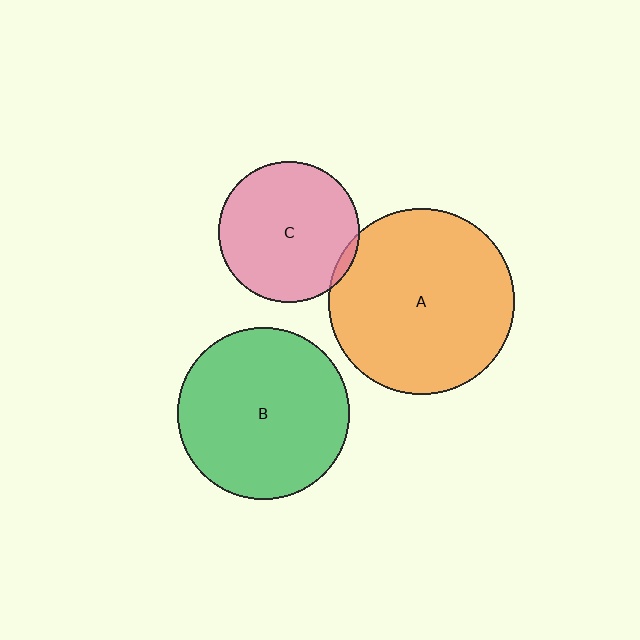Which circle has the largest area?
Circle A (orange).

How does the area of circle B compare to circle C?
Approximately 1.5 times.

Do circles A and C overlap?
Yes.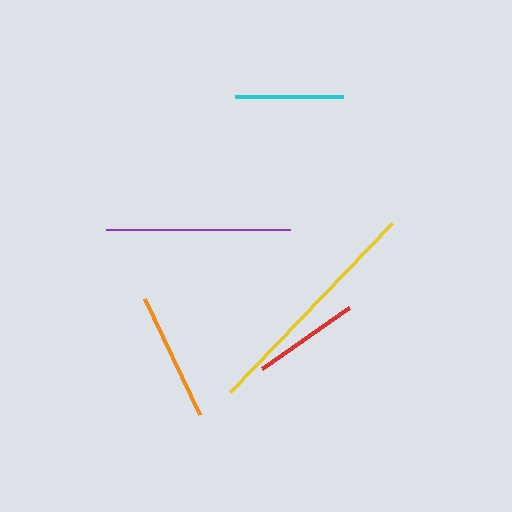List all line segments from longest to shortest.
From longest to shortest: yellow, purple, orange, cyan, red.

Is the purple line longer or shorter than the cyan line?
The purple line is longer than the cyan line.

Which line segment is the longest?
The yellow line is the longest at approximately 235 pixels.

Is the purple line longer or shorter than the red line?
The purple line is longer than the red line.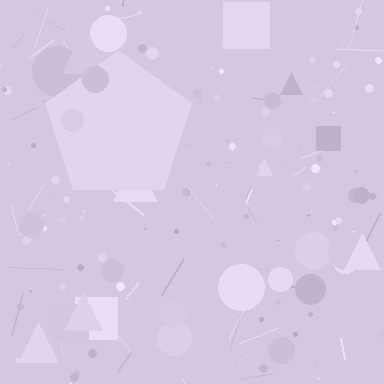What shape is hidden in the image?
A pentagon is hidden in the image.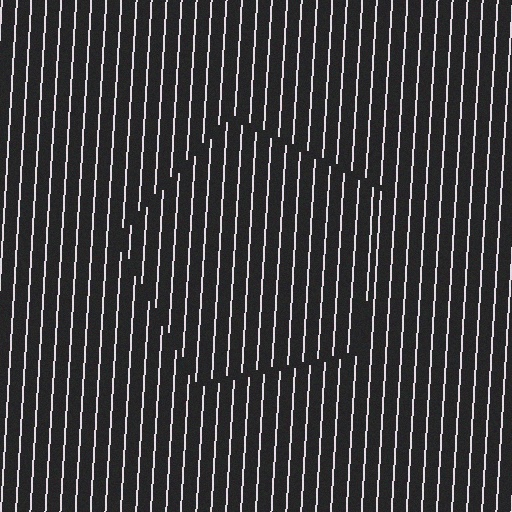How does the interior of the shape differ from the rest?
The interior of the shape contains the same grating, shifted by half a period — the contour is defined by the phase discontinuity where line-ends from the inner and outer gratings abut.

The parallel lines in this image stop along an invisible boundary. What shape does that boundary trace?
An illusory pentagon. The interior of the shape contains the same grating, shifted by half a period — the contour is defined by the phase discontinuity where line-ends from the inner and outer gratings abut.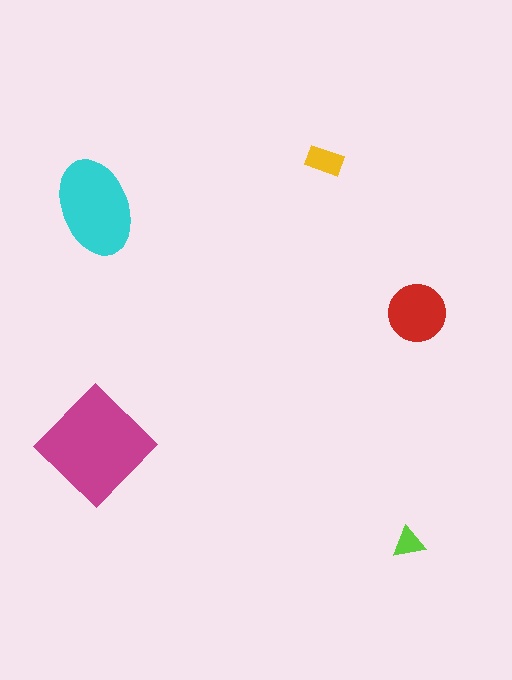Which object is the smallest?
The lime triangle.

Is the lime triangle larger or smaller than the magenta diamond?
Smaller.